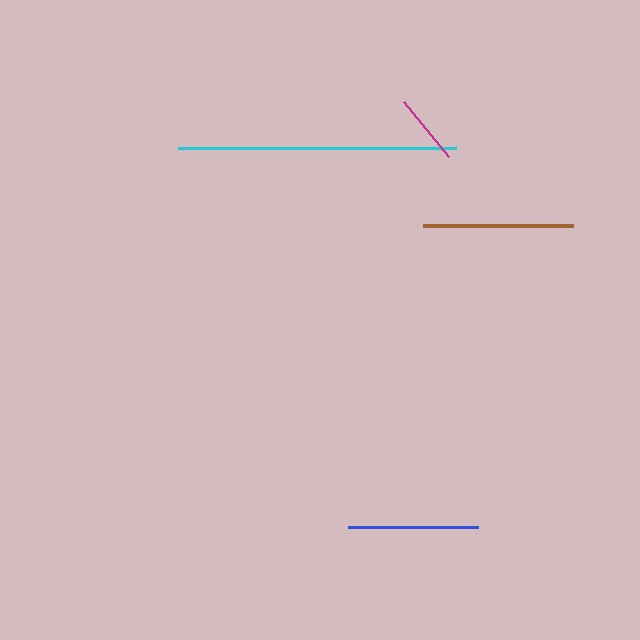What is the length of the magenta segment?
The magenta segment is approximately 71 pixels long.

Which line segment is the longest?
The cyan line is the longest at approximately 278 pixels.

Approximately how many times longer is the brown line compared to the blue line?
The brown line is approximately 1.2 times the length of the blue line.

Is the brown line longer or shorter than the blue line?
The brown line is longer than the blue line.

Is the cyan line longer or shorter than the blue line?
The cyan line is longer than the blue line.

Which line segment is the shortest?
The magenta line is the shortest at approximately 71 pixels.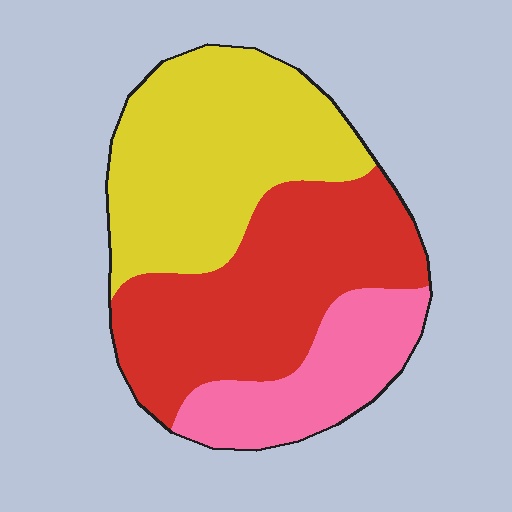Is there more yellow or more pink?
Yellow.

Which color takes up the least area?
Pink, at roughly 20%.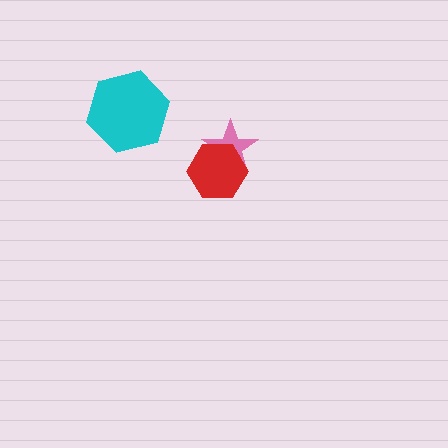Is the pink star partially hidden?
Yes, it is partially covered by another shape.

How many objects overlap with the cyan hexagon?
0 objects overlap with the cyan hexagon.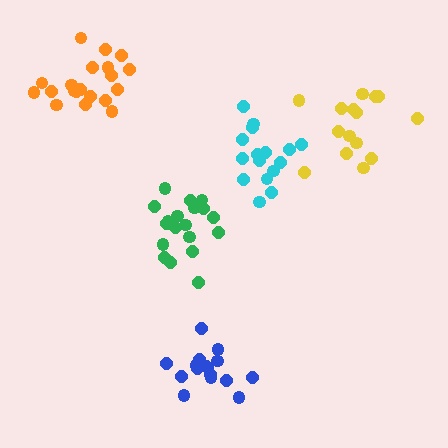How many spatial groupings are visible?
There are 5 spatial groupings.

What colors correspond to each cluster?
The clusters are colored: orange, yellow, cyan, blue, green.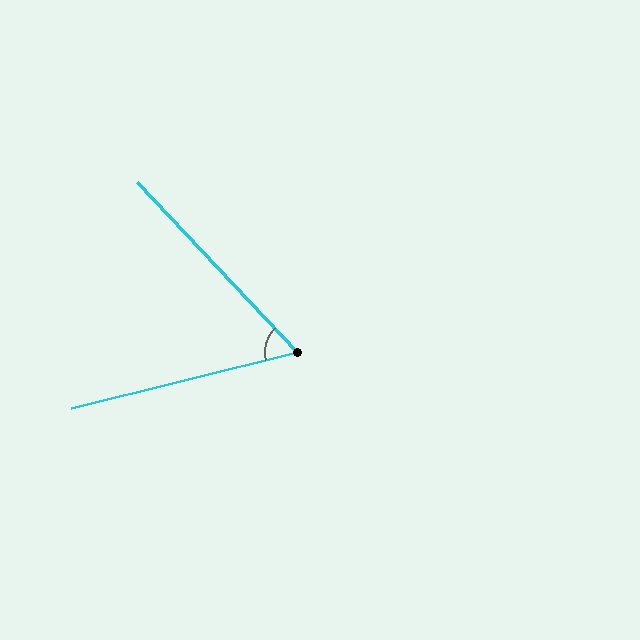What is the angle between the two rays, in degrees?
Approximately 61 degrees.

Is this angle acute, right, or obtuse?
It is acute.